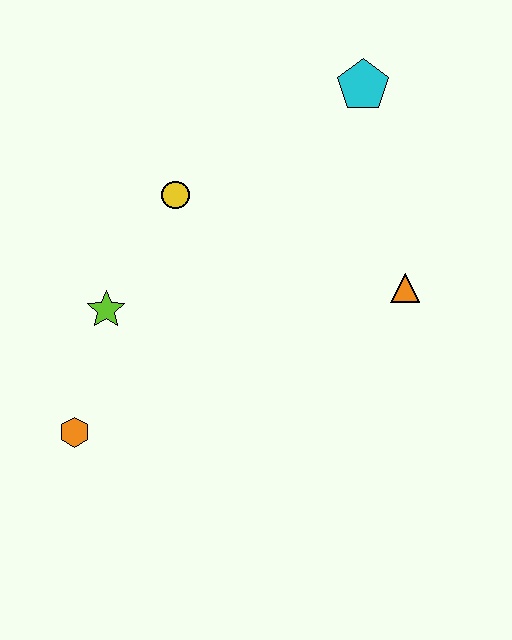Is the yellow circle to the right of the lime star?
Yes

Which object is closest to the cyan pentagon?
The orange triangle is closest to the cyan pentagon.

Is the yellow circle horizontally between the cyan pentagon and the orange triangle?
No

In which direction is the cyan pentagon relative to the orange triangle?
The cyan pentagon is above the orange triangle.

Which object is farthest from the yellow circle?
The orange hexagon is farthest from the yellow circle.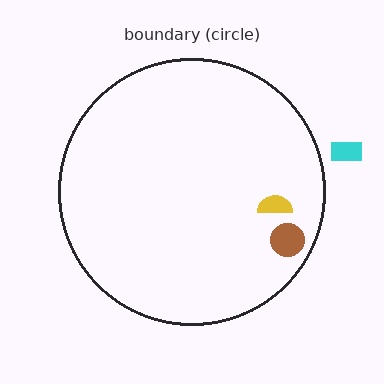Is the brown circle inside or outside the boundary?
Inside.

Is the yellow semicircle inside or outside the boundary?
Inside.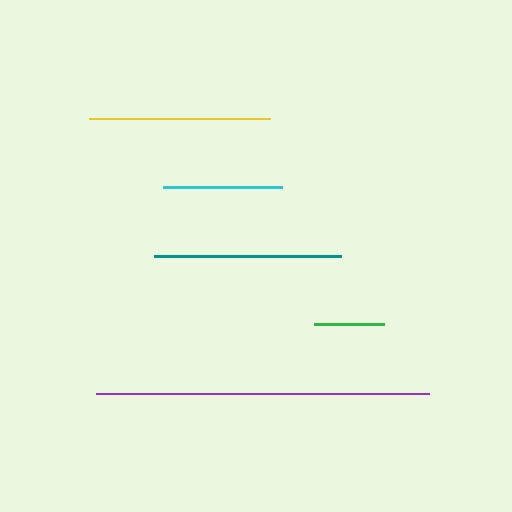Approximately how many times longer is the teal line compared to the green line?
The teal line is approximately 2.7 times the length of the green line.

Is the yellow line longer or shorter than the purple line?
The purple line is longer than the yellow line.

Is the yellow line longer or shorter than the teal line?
The teal line is longer than the yellow line.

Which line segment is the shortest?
The green line is the shortest at approximately 69 pixels.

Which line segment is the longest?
The purple line is the longest at approximately 333 pixels.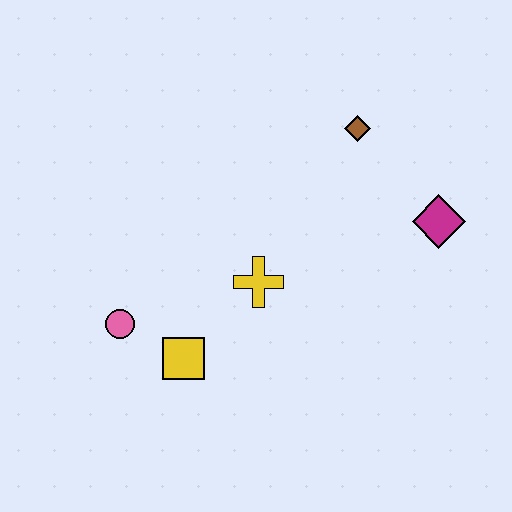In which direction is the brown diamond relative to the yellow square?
The brown diamond is above the yellow square.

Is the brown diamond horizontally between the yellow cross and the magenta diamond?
Yes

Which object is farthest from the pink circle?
The magenta diamond is farthest from the pink circle.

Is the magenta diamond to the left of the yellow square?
No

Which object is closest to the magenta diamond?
The brown diamond is closest to the magenta diamond.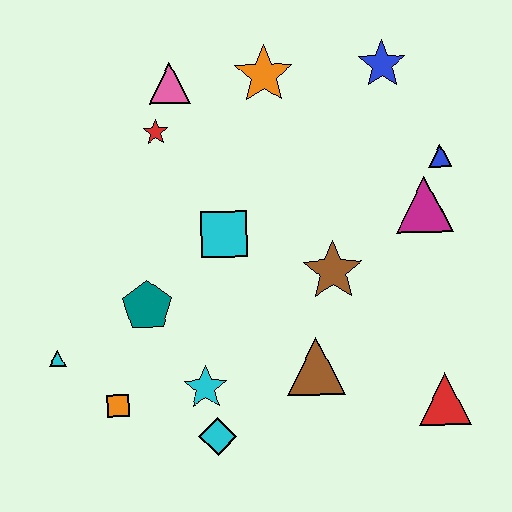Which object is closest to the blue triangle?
The magenta triangle is closest to the blue triangle.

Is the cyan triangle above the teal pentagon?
No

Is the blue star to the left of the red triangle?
Yes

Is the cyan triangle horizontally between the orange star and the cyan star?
No